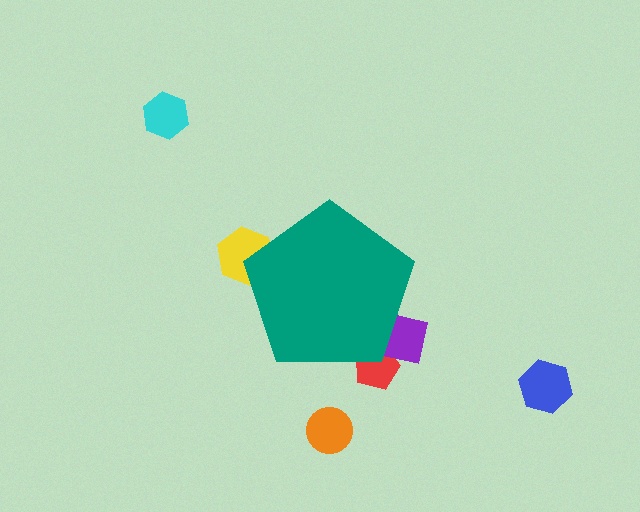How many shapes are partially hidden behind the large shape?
3 shapes are partially hidden.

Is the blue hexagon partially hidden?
No, the blue hexagon is fully visible.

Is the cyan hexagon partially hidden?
No, the cyan hexagon is fully visible.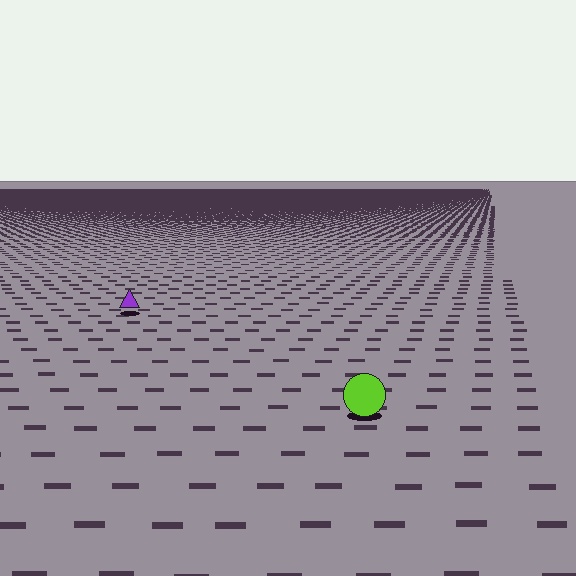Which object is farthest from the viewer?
The purple triangle is farthest from the viewer. It appears smaller and the ground texture around it is denser.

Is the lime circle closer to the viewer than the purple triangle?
Yes. The lime circle is closer — you can tell from the texture gradient: the ground texture is coarser near it.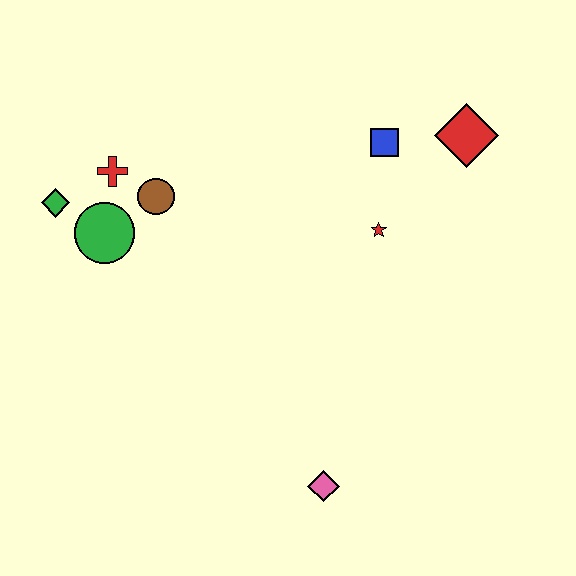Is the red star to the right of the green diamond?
Yes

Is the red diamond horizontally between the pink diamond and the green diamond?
No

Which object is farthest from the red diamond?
The green diamond is farthest from the red diamond.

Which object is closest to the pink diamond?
The red star is closest to the pink diamond.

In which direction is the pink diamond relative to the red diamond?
The pink diamond is below the red diamond.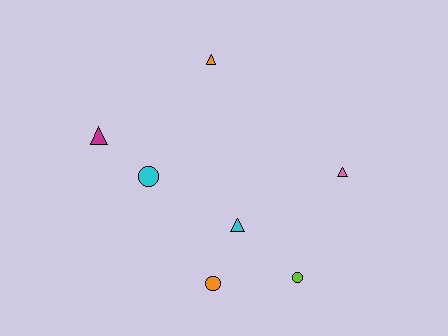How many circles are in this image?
There are 3 circles.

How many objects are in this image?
There are 7 objects.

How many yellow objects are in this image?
There are no yellow objects.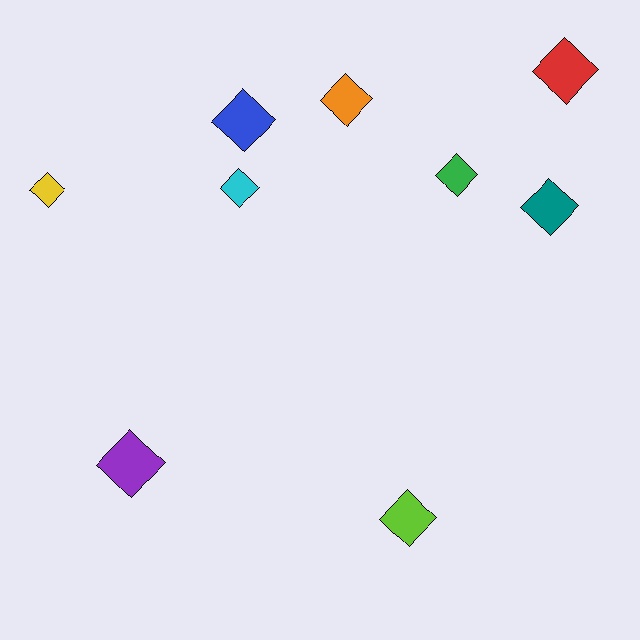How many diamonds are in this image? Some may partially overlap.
There are 9 diamonds.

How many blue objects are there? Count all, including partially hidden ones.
There is 1 blue object.